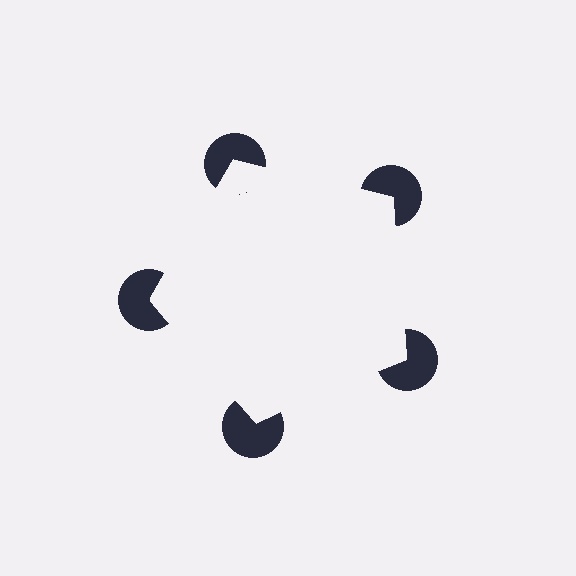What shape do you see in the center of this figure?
An illusory pentagon — its edges are inferred from the aligned wedge cuts in the pac-man discs, not physically drawn.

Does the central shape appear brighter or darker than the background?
It typically appears slightly brighter than the background, even though no actual brightness change is drawn.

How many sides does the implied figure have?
5 sides.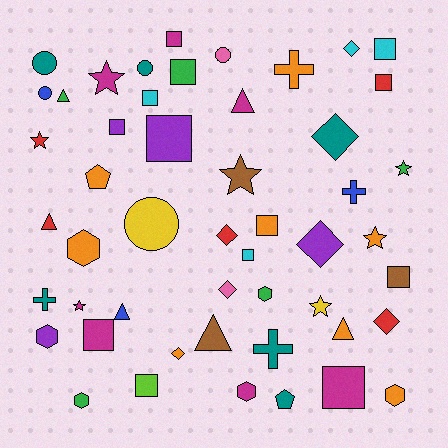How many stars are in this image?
There are 7 stars.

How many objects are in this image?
There are 50 objects.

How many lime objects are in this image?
There is 1 lime object.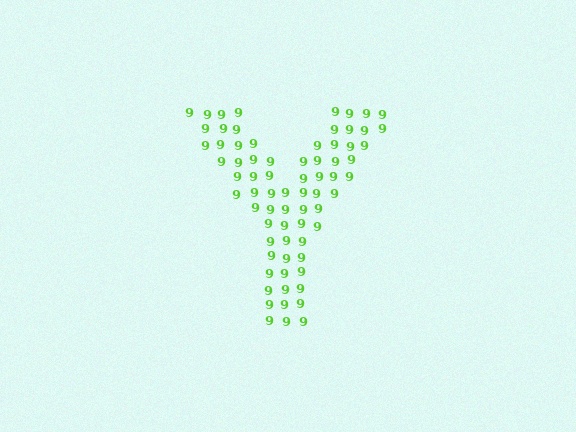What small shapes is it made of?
It is made of small digit 9's.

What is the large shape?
The large shape is the letter Y.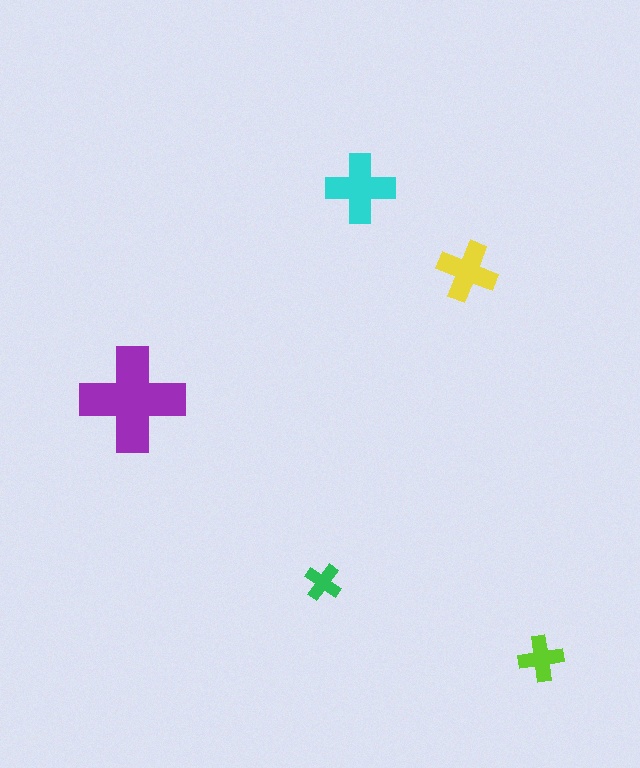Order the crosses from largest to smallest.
the purple one, the cyan one, the yellow one, the lime one, the green one.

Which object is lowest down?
The lime cross is bottommost.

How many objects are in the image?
There are 5 objects in the image.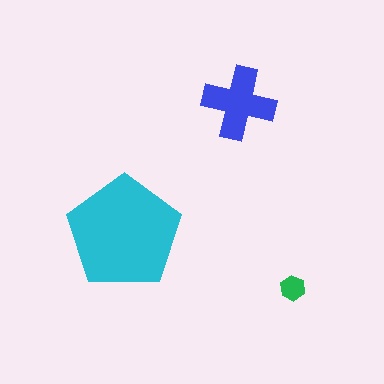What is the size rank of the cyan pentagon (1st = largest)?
1st.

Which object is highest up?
The blue cross is topmost.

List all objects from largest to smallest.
The cyan pentagon, the blue cross, the green hexagon.